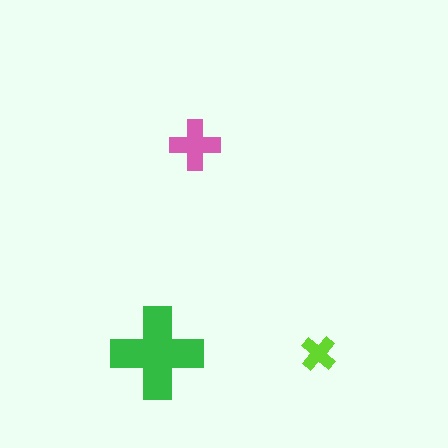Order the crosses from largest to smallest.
the green one, the pink one, the lime one.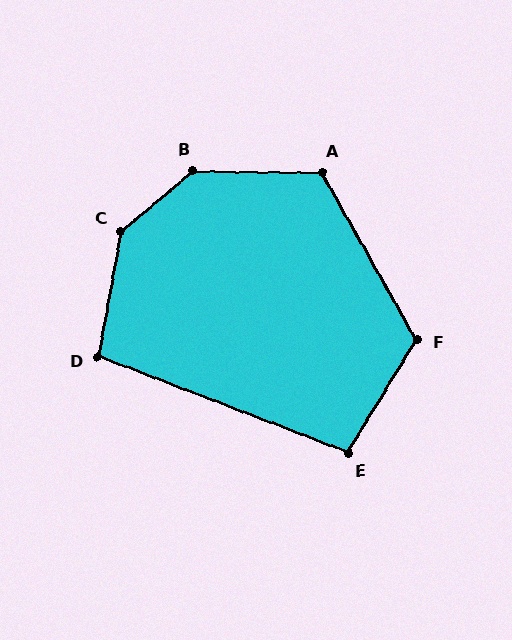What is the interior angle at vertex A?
Approximately 120 degrees (obtuse).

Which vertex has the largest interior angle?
C, at approximately 140 degrees.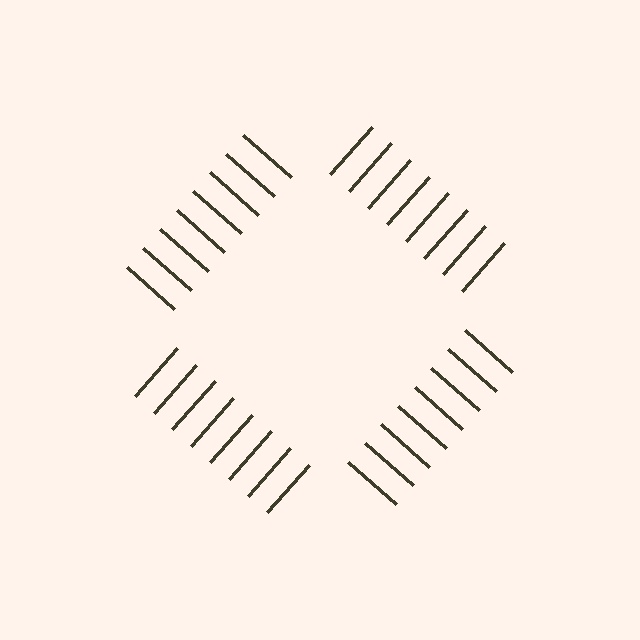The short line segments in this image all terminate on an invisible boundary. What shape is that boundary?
An illusory square — the line segments terminate on its edges but no continuous stroke is drawn.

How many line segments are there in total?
32 — 8 along each of the 4 edges.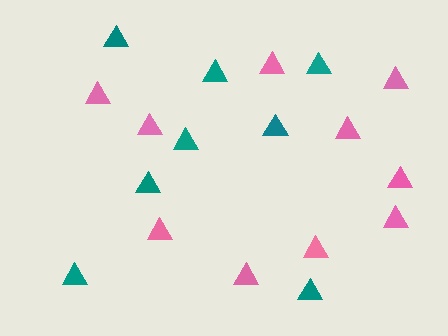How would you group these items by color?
There are 2 groups: one group of teal triangles (8) and one group of pink triangles (10).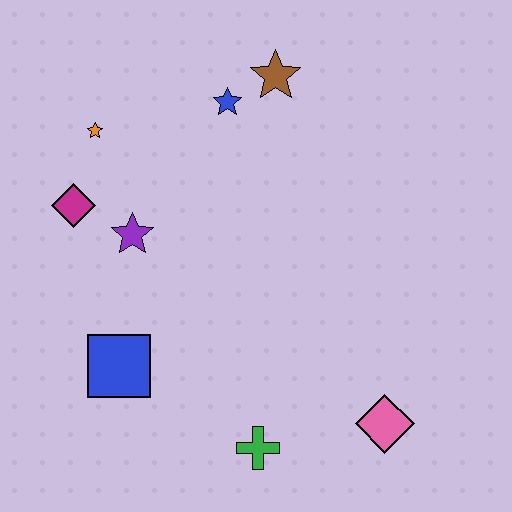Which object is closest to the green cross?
The pink diamond is closest to the green cross.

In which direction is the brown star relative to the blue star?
The brown star is to the right of the blue star.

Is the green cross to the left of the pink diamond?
Yes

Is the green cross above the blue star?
No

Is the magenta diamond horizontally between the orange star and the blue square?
No